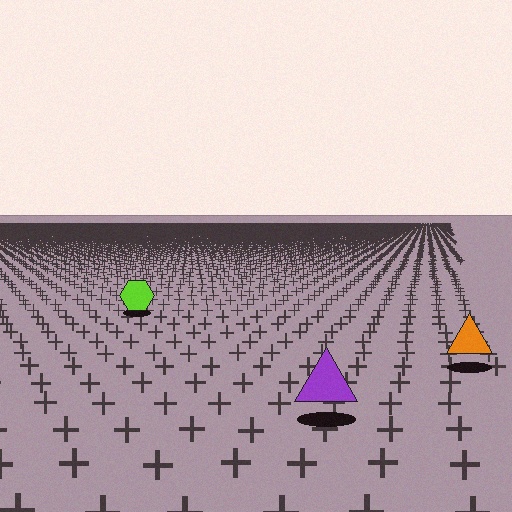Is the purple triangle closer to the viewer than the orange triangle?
Yes. The purple triangle is closer — you can tell from the texture gradient: the ground texture is coarser near it.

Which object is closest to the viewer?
The purple triangle is closest. The texture marks near it are larger and more spread out.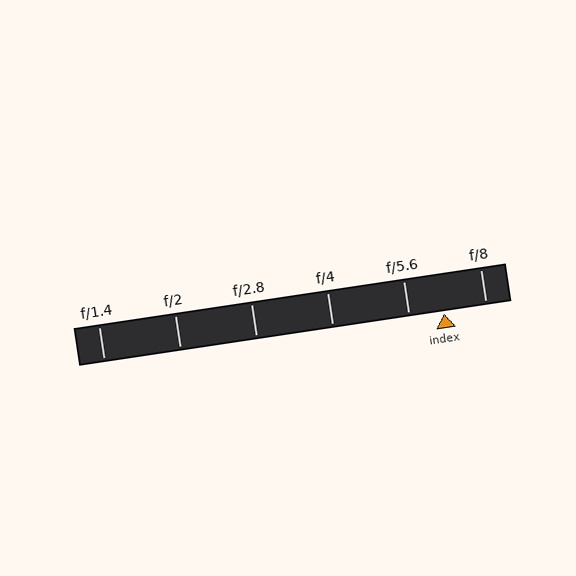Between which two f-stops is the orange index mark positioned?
The index mark is between f/5.6 and f/8.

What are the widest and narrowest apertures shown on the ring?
The widest aperture shown is f/1.4 and the narrowest is f/8.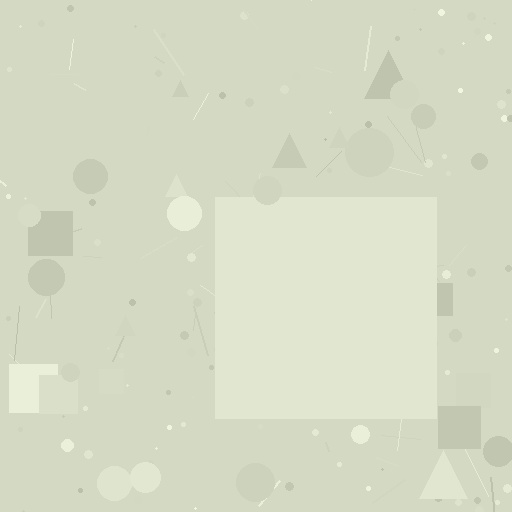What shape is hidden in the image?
A square is hidden in the image.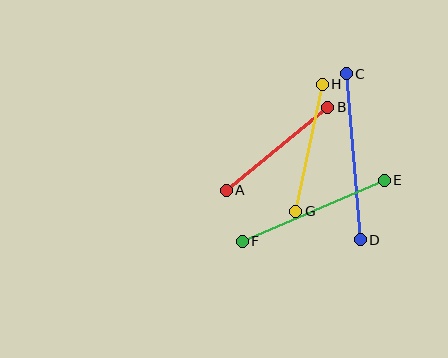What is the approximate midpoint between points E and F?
The midpoint is at approximately (313, 211) pixels.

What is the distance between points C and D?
The distance is approximately 167 pixels.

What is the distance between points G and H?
The distance is approximately 130 pixels.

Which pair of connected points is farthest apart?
Points C and D are farthest apart.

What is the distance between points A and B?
The distance is approximately 131 pixels.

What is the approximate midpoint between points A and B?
The midpoint is at approximately (277, 149) pixels.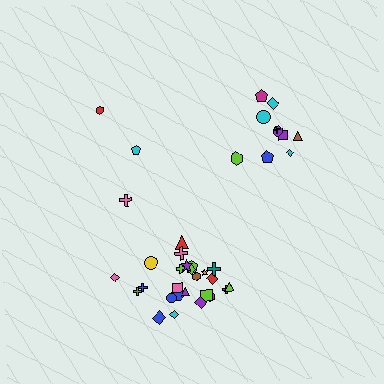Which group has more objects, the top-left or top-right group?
The top-right group.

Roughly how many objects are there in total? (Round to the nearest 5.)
Roughly 40 objects in total.